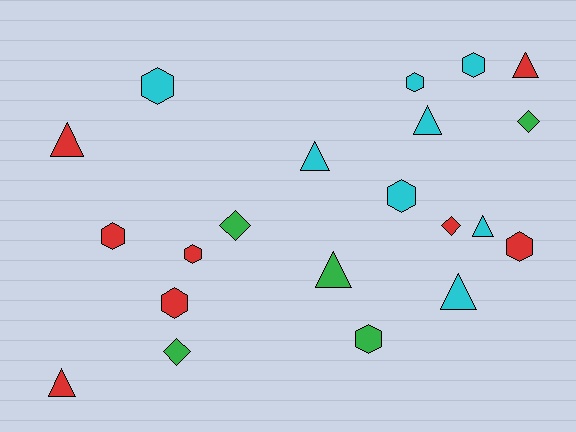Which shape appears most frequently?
Hexagon, with 9 objects.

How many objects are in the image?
There are 21 objects.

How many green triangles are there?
There is 1 green triangle.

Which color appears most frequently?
Red, with 8 objects.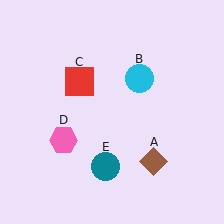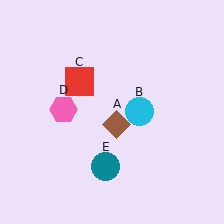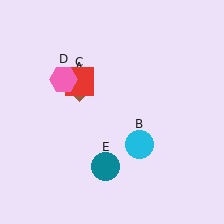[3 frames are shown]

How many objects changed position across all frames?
3 objects changed position: brown diamond (object A), cyan circle (object B), pink hexagon (object D).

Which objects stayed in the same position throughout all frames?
Red square (object C) and teal circle (object E) remained stationary.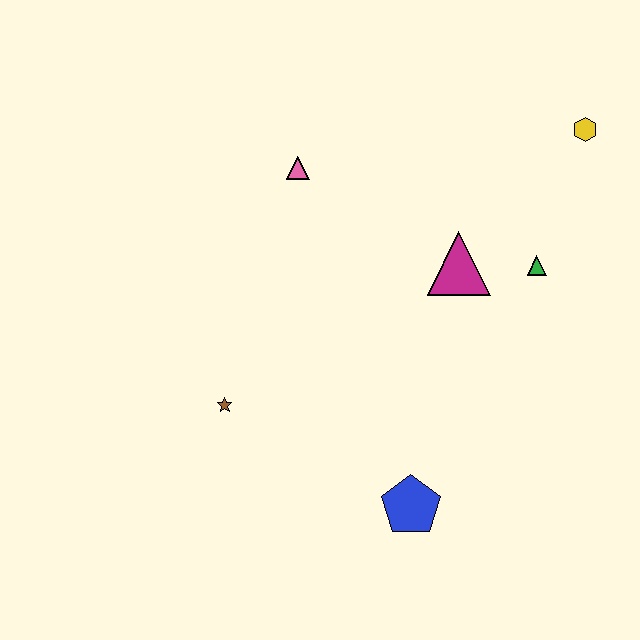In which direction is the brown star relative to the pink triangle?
The brown star is below the pink triangle.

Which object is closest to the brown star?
The blue pentagon is closest to the brown star.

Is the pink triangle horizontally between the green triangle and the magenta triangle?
No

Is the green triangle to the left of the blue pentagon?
No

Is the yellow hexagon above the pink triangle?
Yes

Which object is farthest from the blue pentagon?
The yellow hexagon is farthest from the blue pentagon.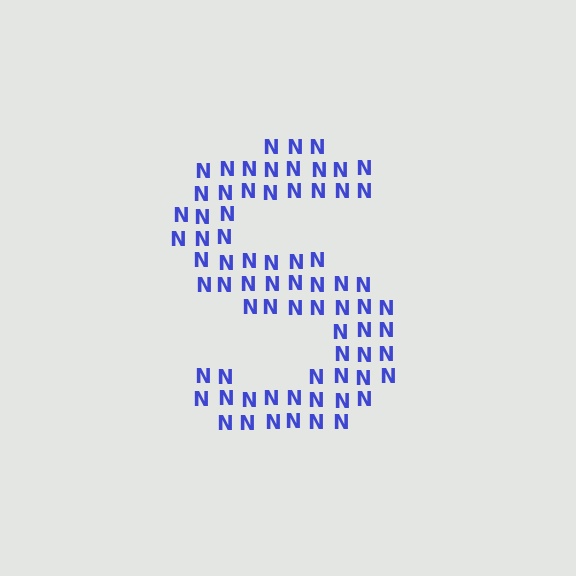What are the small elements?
The small elements are letter N's.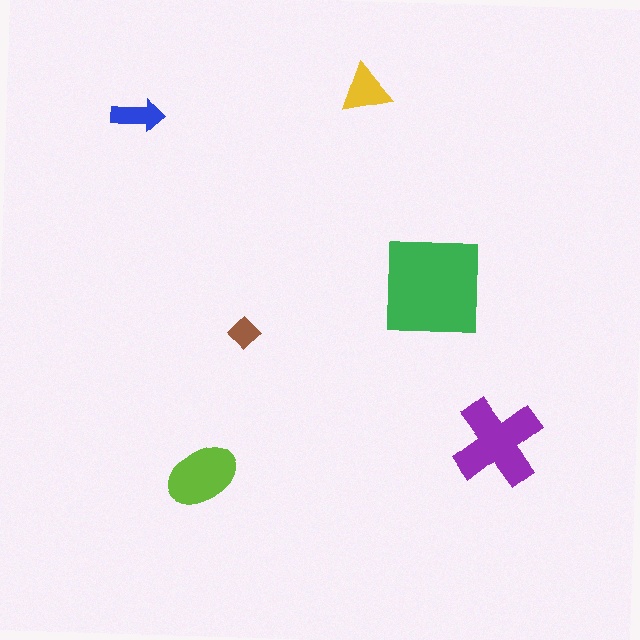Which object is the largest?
The green square.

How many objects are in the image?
There are 6 objects in the image.